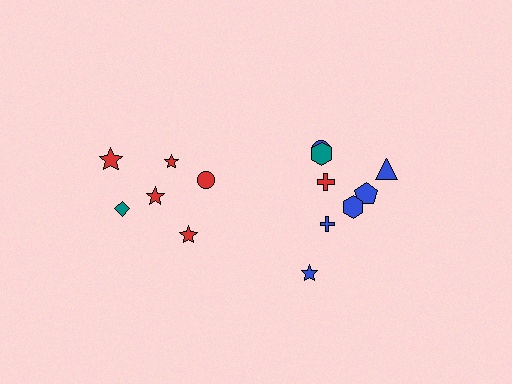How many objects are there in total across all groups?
There are 14 objects.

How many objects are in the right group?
There are 8 objects.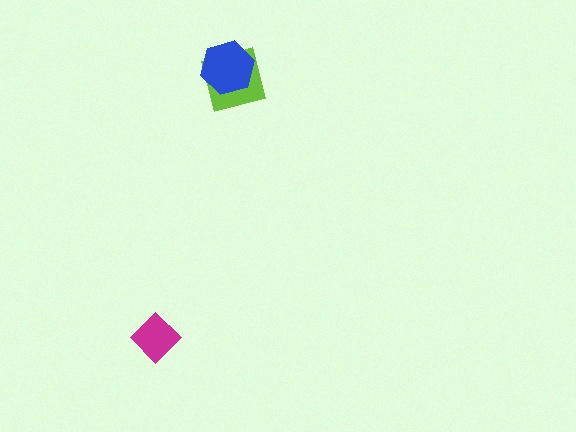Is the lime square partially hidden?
Yes, it is partially covered by another shape.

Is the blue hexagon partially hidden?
No, no other shape covers it.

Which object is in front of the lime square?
The blue hexagon is in front of the lime square.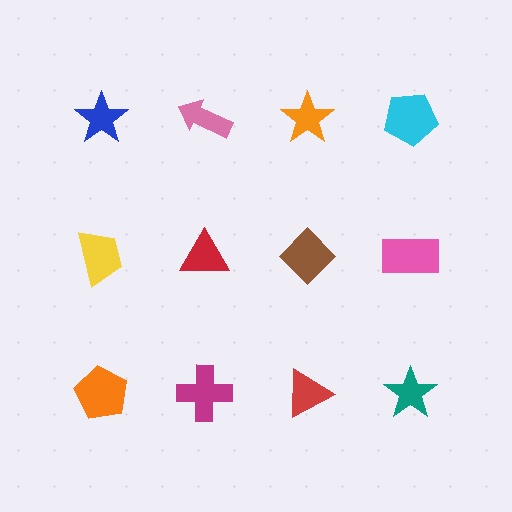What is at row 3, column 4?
A teal star.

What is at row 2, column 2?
A red triangle.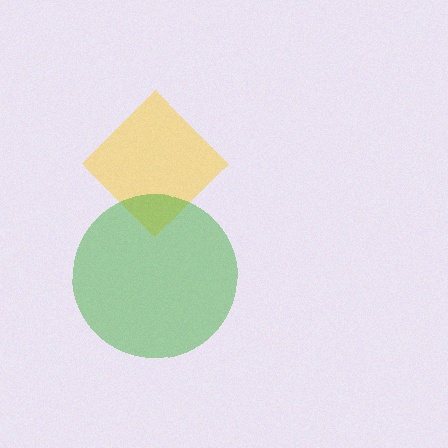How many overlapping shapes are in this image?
There are 2 overlapping shapes in the image.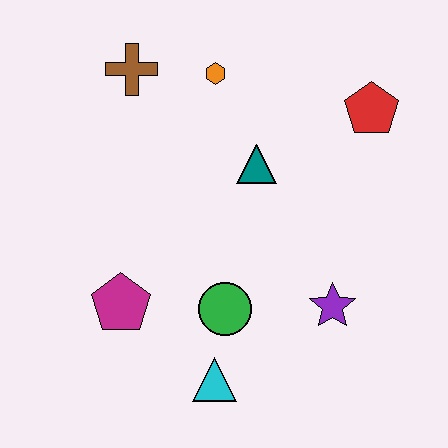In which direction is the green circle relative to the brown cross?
The green circle is below the brown cross.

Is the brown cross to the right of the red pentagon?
No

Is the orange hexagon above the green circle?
Yes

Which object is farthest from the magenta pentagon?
The red pentagon is farthest from the magenta pentagon.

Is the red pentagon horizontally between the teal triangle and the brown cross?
No